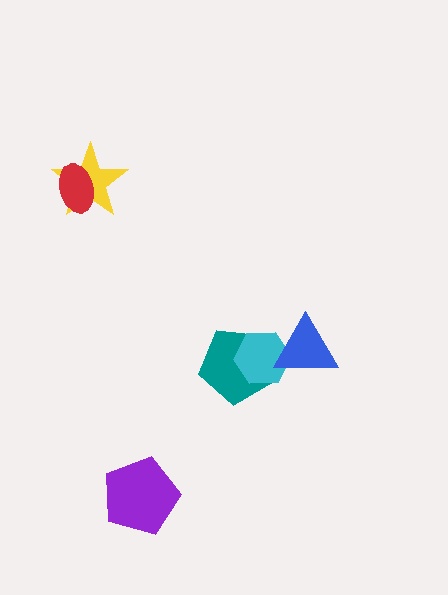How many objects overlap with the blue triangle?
1 object overlaps with the blue triangle.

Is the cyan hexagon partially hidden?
Yes, it is partially covered by another shape.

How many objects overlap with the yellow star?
1 object overlaps with the yellow star.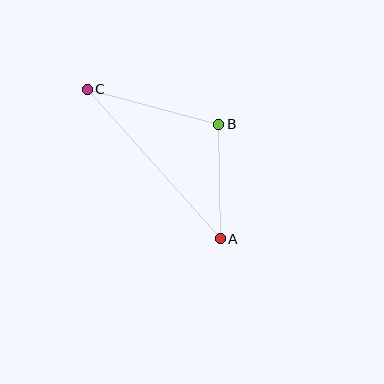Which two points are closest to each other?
Points A and B are closest to each other.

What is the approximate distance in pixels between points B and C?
The distance between B and C is approximately 136 pixels.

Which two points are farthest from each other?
Points A and C are farthest from each other.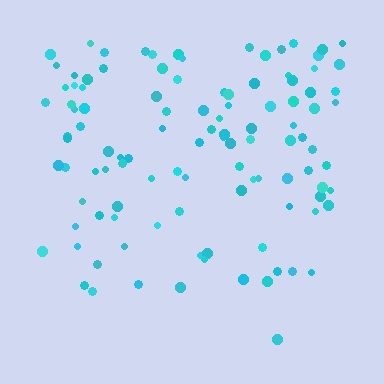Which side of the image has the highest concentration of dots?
The top.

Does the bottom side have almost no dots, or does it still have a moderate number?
Still a moderate number, just noticeably fewer than the top.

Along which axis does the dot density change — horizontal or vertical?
Vertical.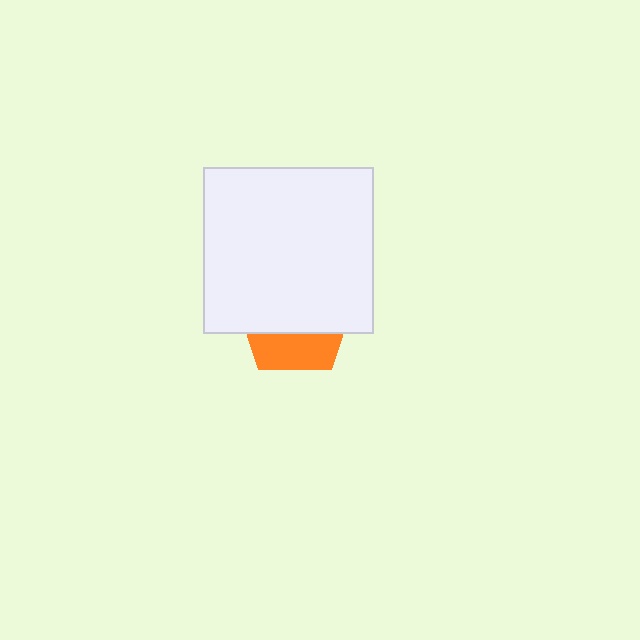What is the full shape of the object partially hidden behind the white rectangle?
The partially hidden object is an orange pentagon.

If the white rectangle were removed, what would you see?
You would see the complete orange pentagon.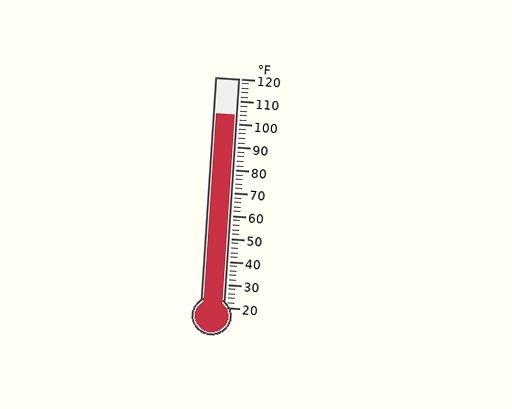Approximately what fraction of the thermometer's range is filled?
The thermometer is filled to approximately 85% of its range.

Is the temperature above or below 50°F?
The temperature is above 50°F.